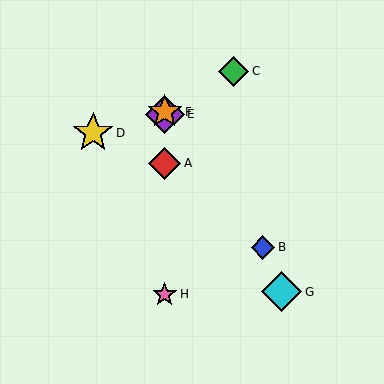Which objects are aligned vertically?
Objects A, E, F, H are aligned vertically.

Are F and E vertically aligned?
Yes, both are at x≈165.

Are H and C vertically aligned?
No, H is at x≈165 and C is at x≈234.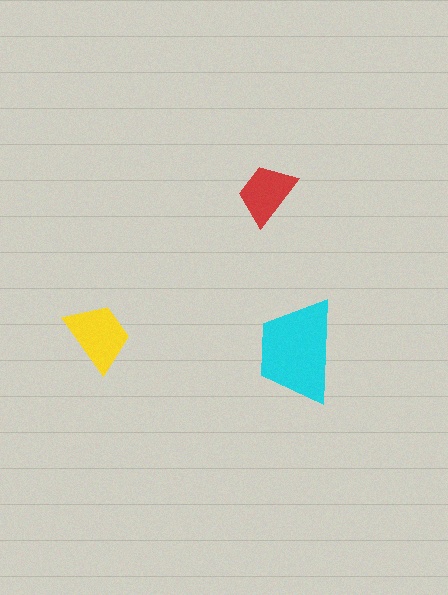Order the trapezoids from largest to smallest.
the cyan one, the yellow one, the red one.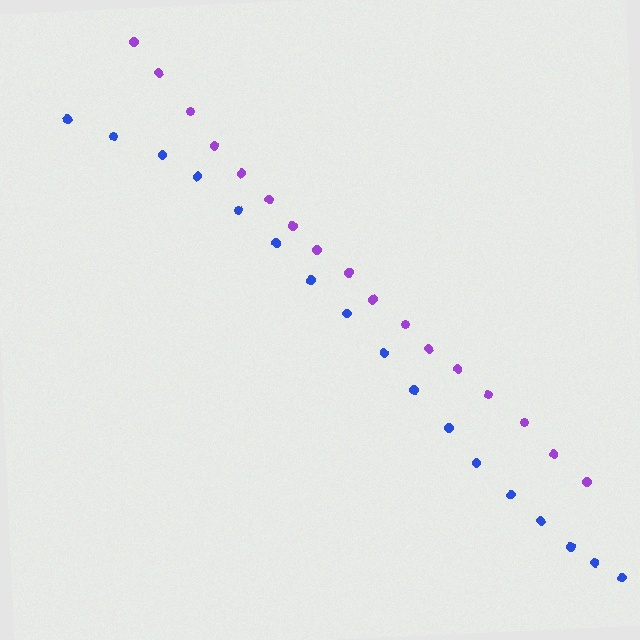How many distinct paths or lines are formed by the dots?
There are 2 distinct paths.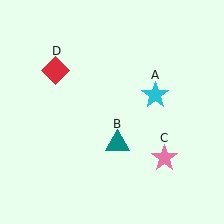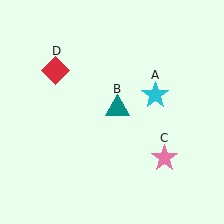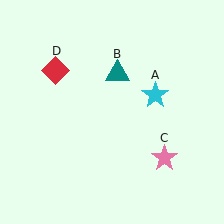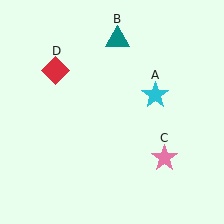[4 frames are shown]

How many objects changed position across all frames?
1 object changed position: teal triangle (object B).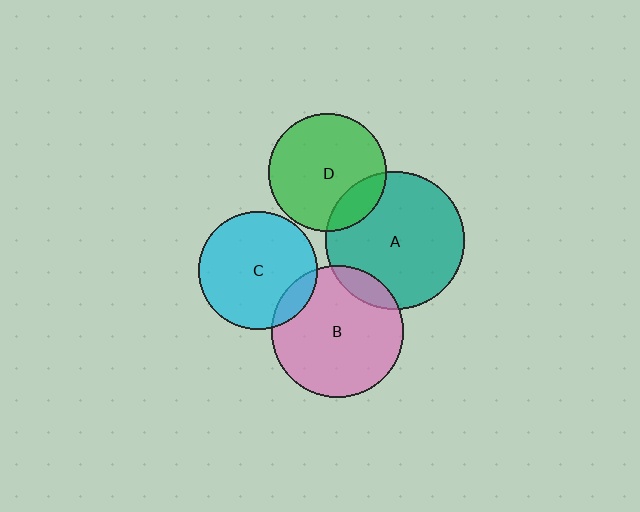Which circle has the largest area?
Circle A (teal).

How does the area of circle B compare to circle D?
Approximately 1.2 times.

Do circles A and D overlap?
Yes.